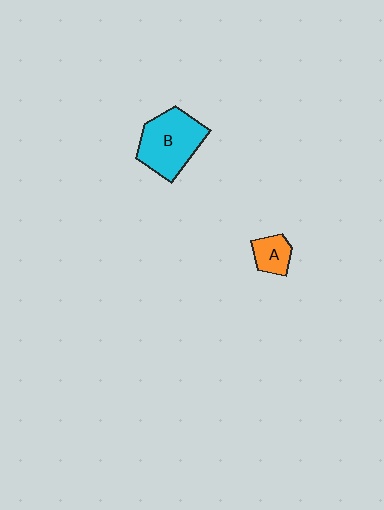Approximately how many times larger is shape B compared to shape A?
Approximately 2.6 times.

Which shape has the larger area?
Shape B (cyan).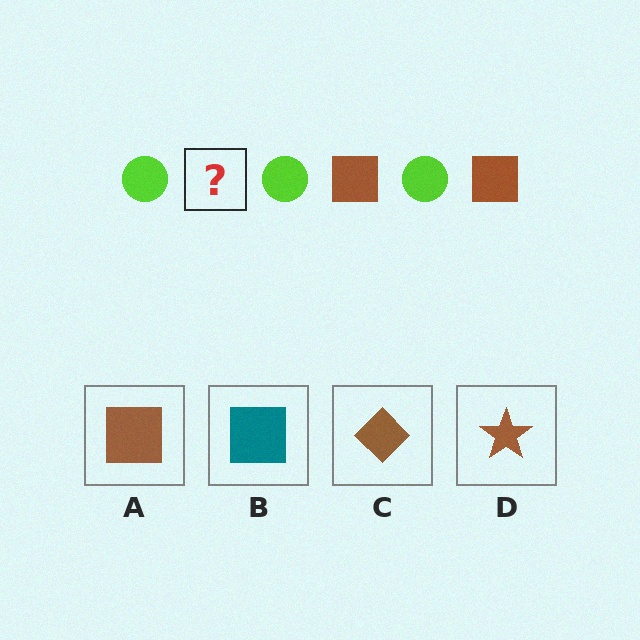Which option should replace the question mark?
Option A.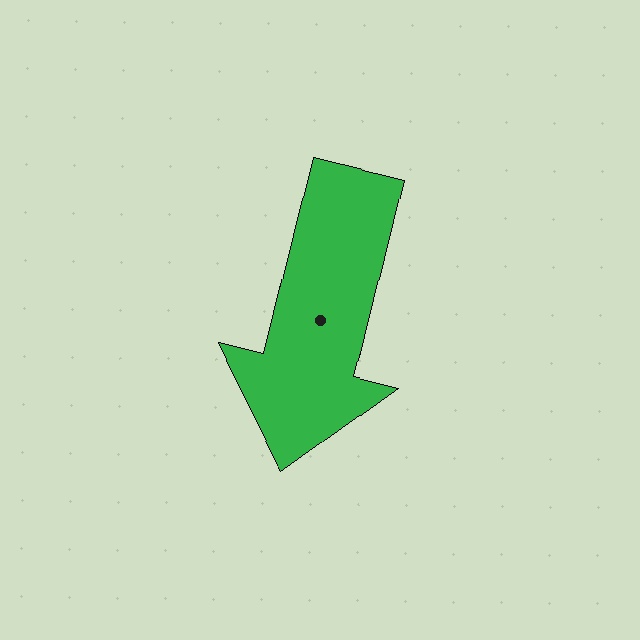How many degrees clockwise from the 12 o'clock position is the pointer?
Approximately 194 degrees.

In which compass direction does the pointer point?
South.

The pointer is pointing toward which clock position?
Roughly 6 o'clock.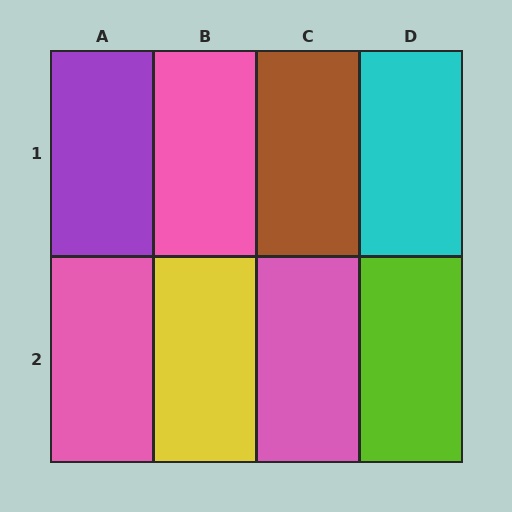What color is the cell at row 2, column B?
Yellow.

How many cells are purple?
1 cell is purple.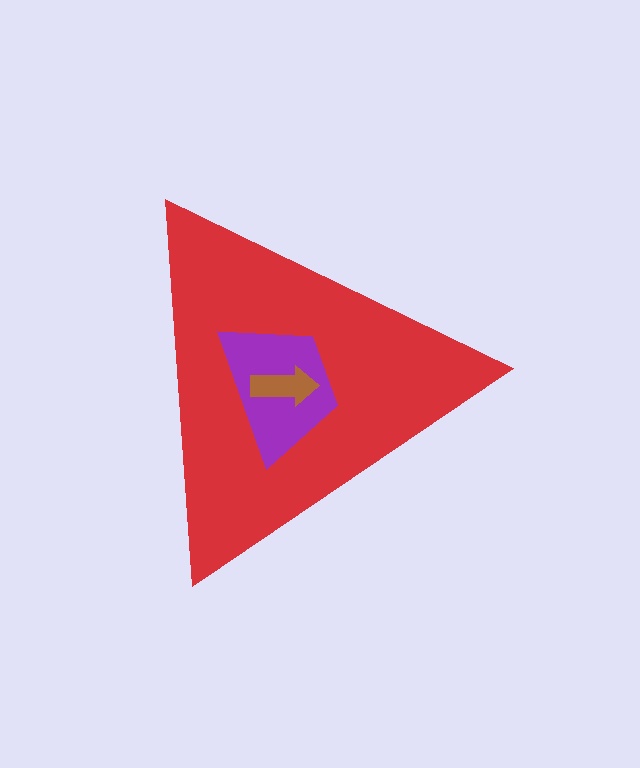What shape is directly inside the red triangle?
The purple trapezoid.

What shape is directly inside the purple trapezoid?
The brown arrow.